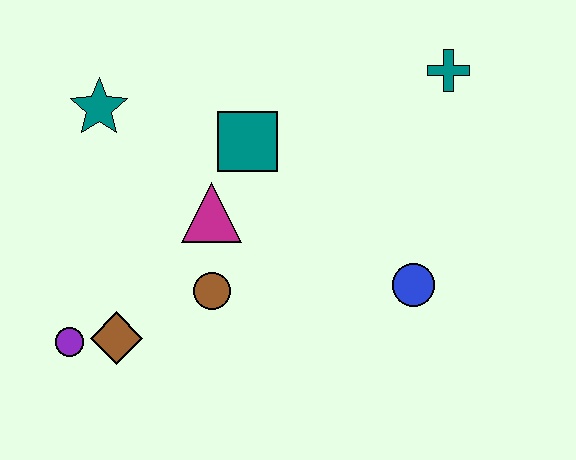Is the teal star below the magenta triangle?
No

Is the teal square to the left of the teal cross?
Yes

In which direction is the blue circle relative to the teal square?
The blue circle is to the right of the teal square.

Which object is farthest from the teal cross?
The purple circle is farthest from the teal cross.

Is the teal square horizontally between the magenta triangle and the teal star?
No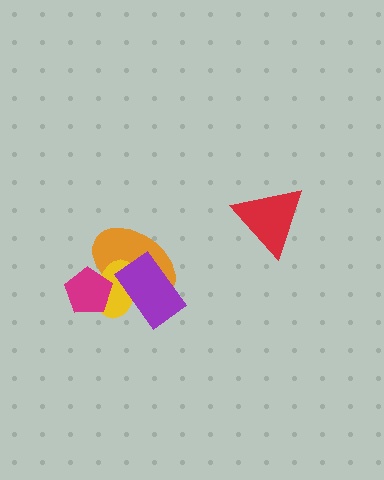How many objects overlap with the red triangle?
0 objects overlap with the red triangle.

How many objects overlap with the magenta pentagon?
2 objects overlap with the magenta pentagon.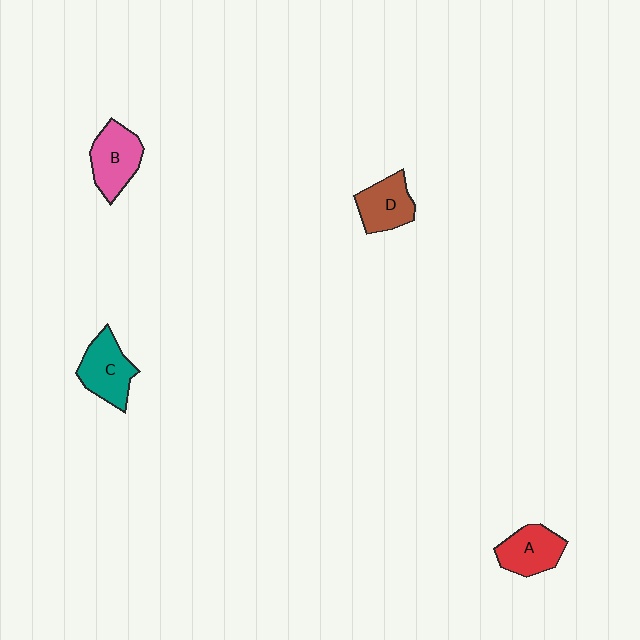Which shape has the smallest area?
Shape D (brown).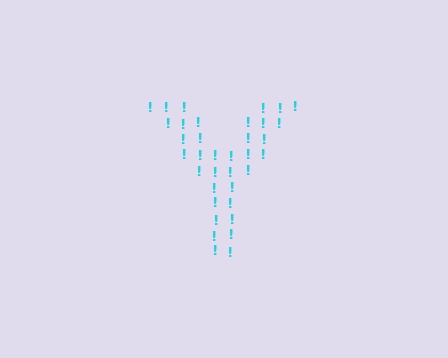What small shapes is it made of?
It is made of small exclamation marks.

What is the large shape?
The large shape is the letter Y.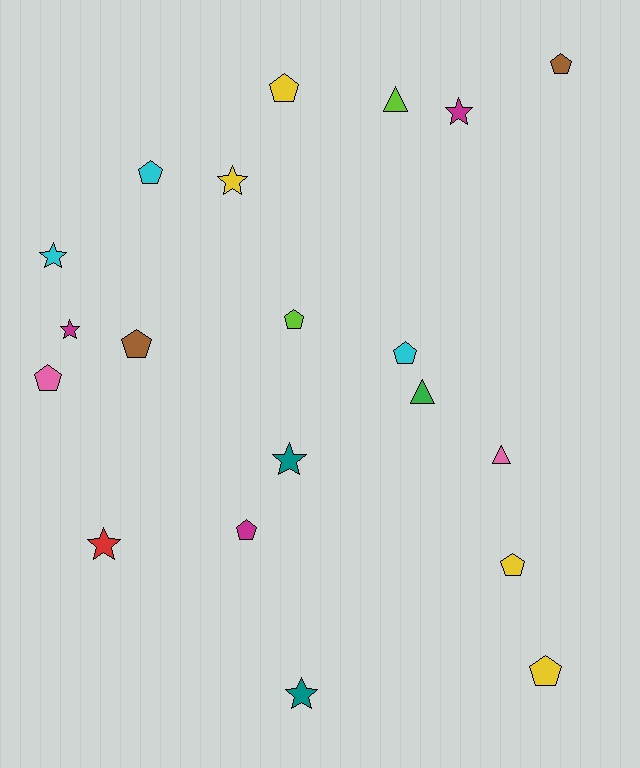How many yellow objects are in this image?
There are 4 yellow objects.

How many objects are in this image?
There are 20 objects.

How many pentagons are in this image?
There are 10 pentagons.